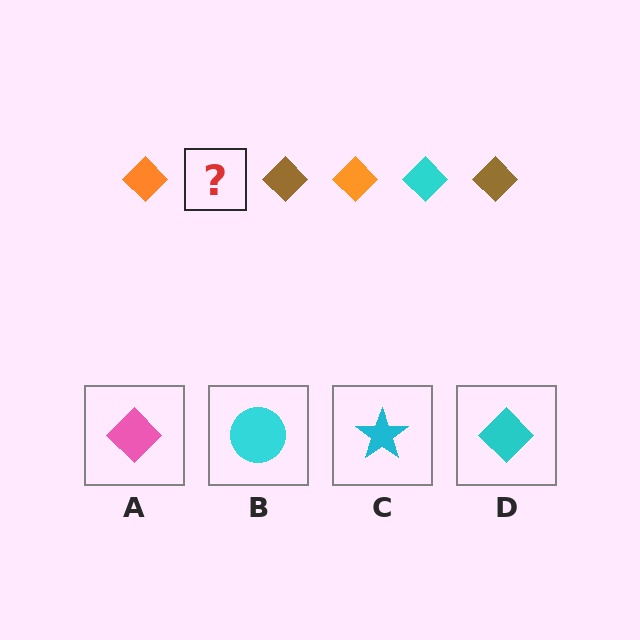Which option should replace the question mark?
Option D.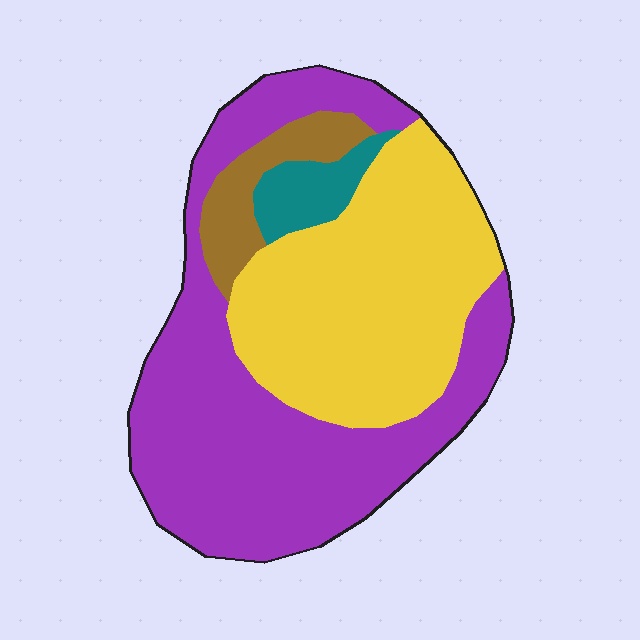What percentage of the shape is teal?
Teal covers roughly 5% of the shape.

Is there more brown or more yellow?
Yellow.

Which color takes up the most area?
Purple, at roughly 50%.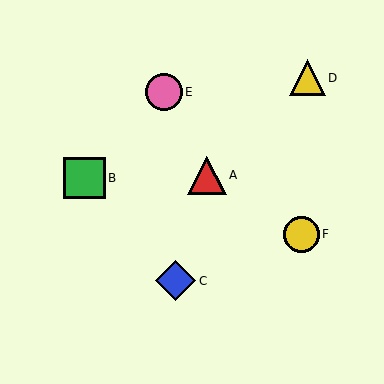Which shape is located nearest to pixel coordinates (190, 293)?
The blue diamond (labeled C) at (176, 281) is nearest to that location.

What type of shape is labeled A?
Shape A is a red triangle.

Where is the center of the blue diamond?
The center of the blue diamond is at (176, 281).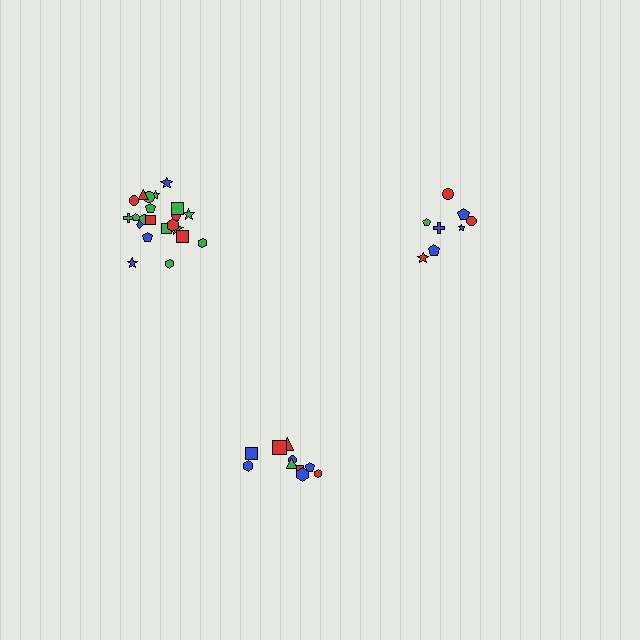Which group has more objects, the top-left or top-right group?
The top-left group.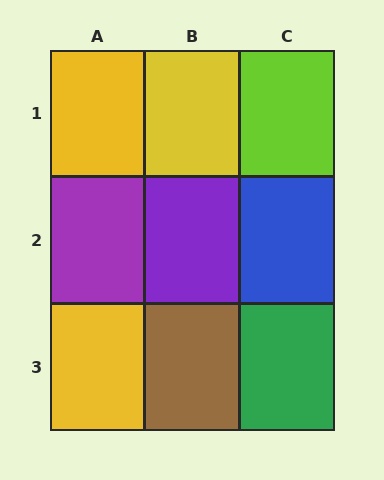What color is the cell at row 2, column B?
Purple.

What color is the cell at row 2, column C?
Blue.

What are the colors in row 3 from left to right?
Yellow, brown, green.